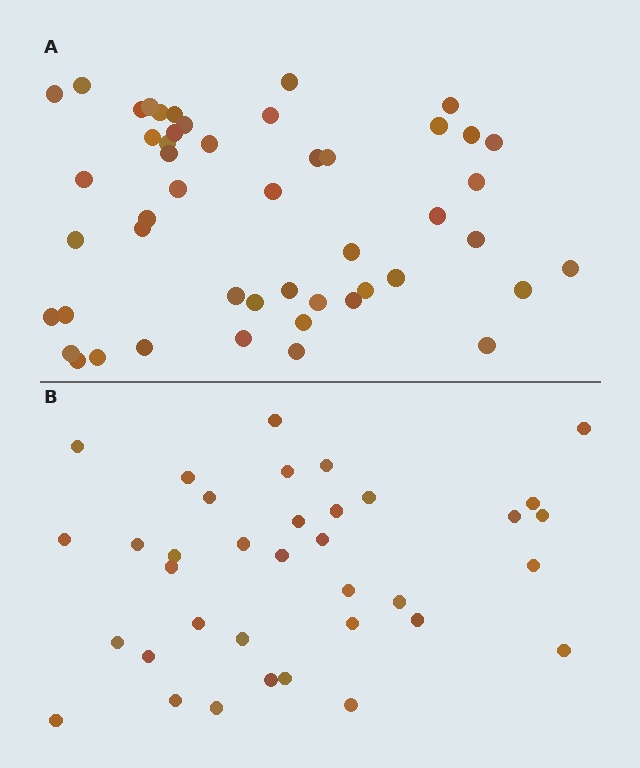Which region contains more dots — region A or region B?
Region A (the top region) has more dots.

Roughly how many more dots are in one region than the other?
Region A has approximately 15 more dots than region B.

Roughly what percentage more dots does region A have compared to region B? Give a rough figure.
About 35% more.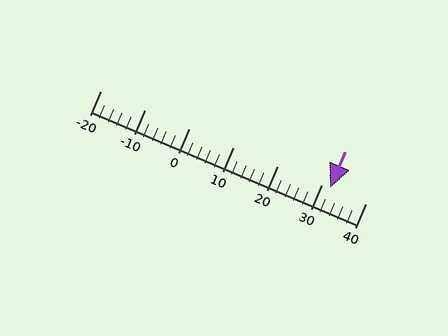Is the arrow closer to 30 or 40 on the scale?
The arrow is closer to 30.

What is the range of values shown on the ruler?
The ruler shows values from -20 to 40.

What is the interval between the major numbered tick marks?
The major tick marks are spaced 10 units apart.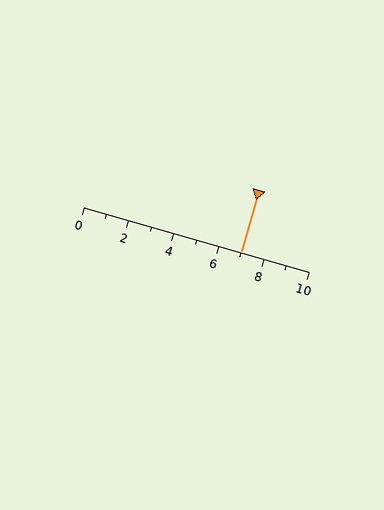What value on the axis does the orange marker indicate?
The marker indicates approximately 7.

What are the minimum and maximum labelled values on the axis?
The axis runs from 0 to 10.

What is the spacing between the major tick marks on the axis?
The major ticks are spaced 2 apart.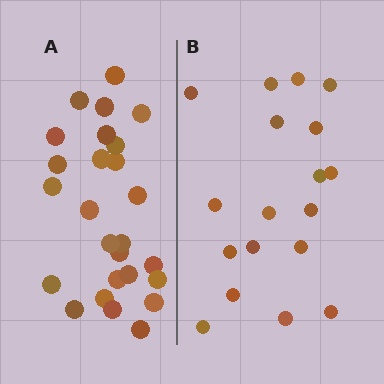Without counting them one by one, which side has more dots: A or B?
Region A (the left region) has more dots.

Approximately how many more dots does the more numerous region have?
Region A has roughly 8 or so more dots than region B.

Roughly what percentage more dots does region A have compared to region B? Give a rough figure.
About 45% more.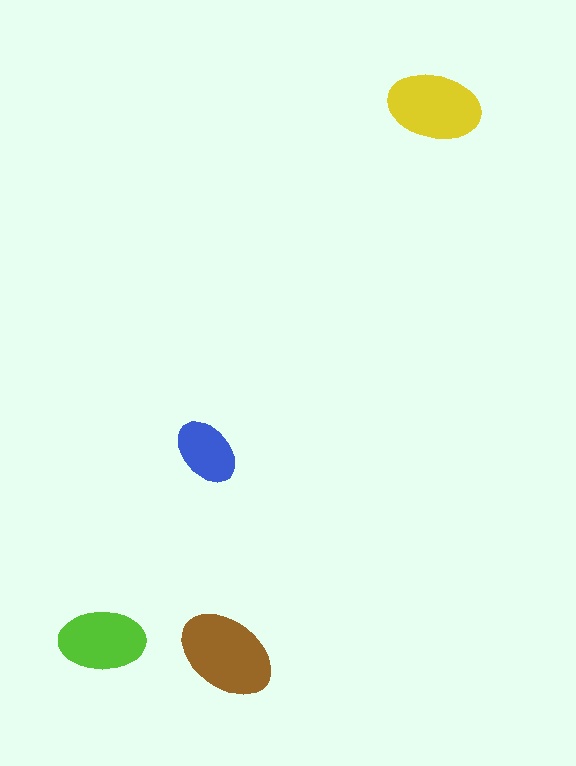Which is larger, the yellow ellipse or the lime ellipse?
The yellow one.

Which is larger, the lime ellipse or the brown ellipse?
The brown one.